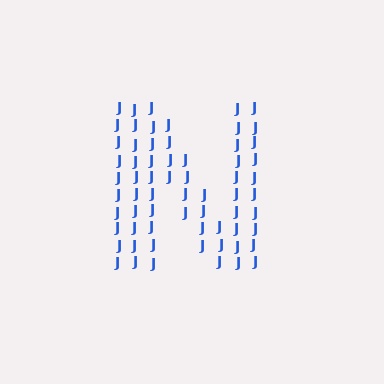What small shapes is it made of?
It is made of small letter J's.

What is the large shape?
The large shape is the letter N.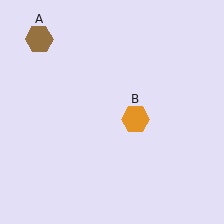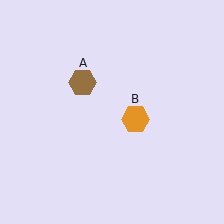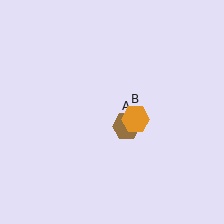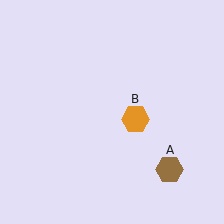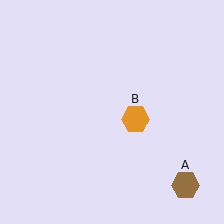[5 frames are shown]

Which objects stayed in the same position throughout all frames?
Orange hexagon (object B) remained stationary.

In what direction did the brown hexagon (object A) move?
The brown hexagon (object A) moved down and to the right.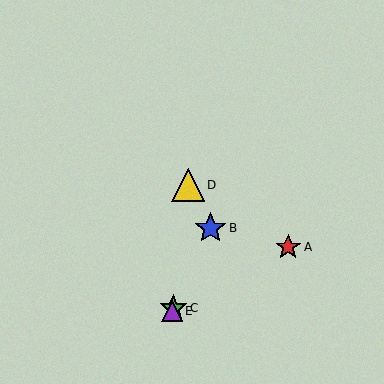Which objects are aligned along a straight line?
Objects B, C, E are aligned along a straight line.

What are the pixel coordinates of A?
Object A is at (288, 247).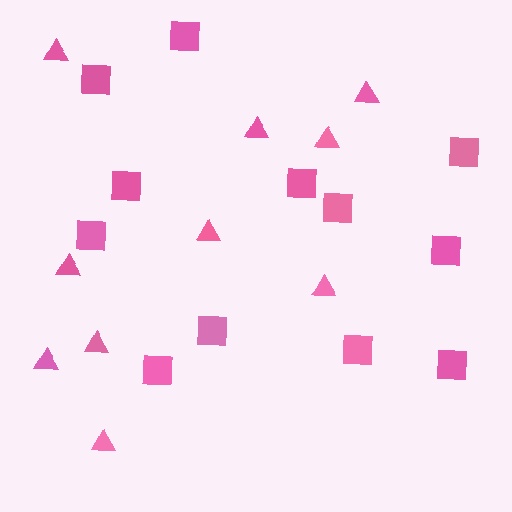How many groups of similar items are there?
There are 2 groups: one group of triangles (10) and one group of squares (12).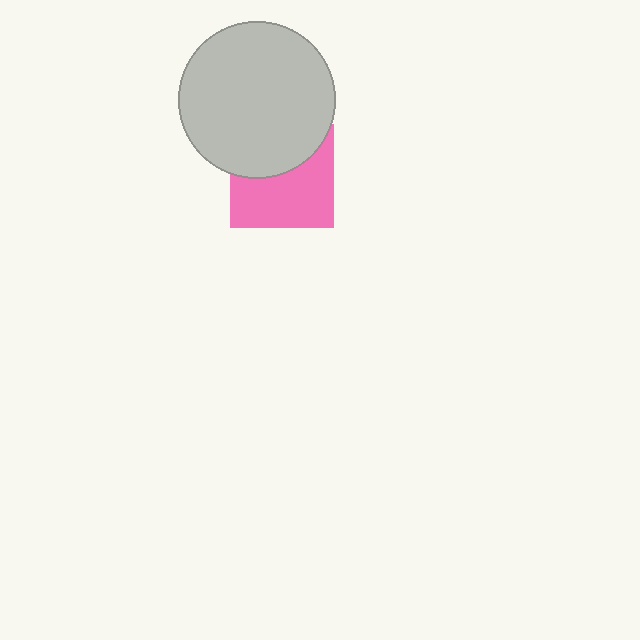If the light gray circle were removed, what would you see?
You would see the complete pink square.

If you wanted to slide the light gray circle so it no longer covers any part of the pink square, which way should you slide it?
Slide it up — that is the most direct way to separate the two shapes.